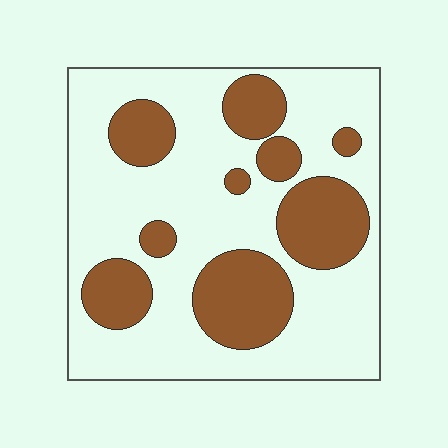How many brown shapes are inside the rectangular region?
9.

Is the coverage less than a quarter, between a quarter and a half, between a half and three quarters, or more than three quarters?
Between a quarter and a half.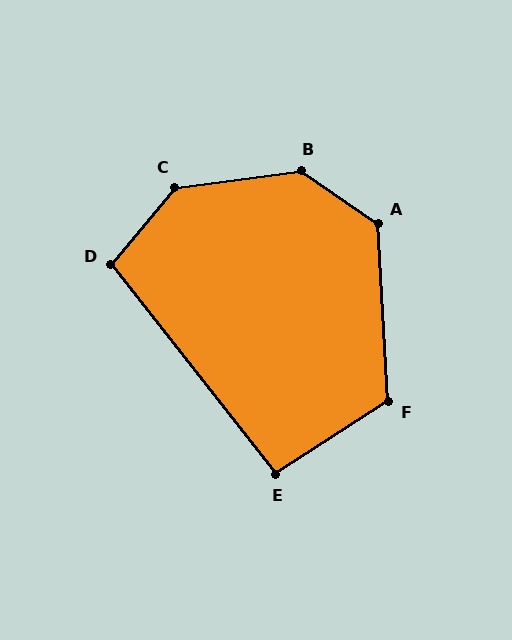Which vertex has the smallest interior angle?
E, at approximately 95 degrees.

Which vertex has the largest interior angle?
B, at approximately 138 degrees.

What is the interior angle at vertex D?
Approximately 102 degrees (obtuse).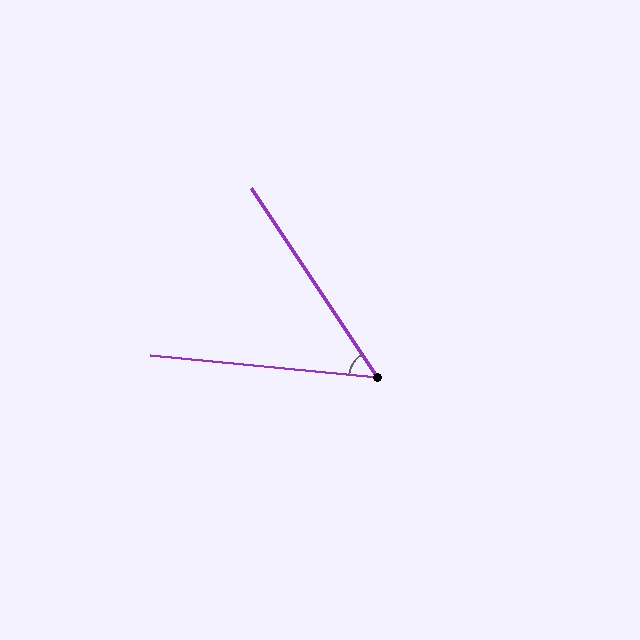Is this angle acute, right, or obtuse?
It is acute.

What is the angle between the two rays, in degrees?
Approximately 51 degrees.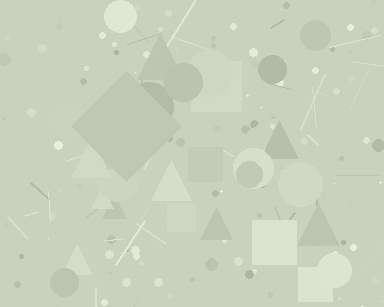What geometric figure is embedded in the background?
A diamond is embedded in the background.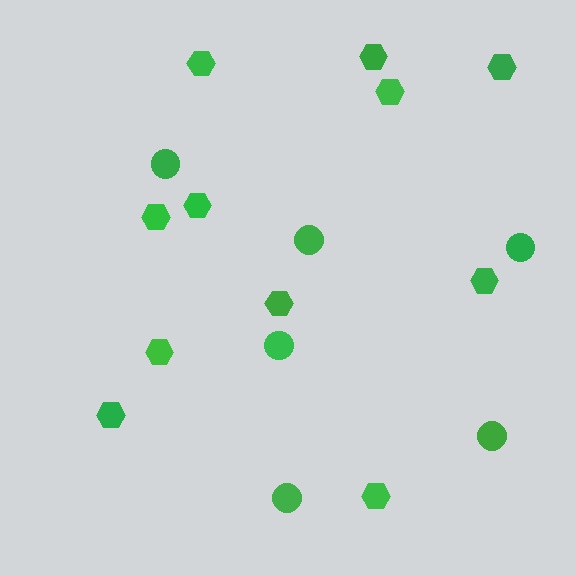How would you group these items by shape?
There are 2 groups: one group of circles (6) and one group of hexagons (11).